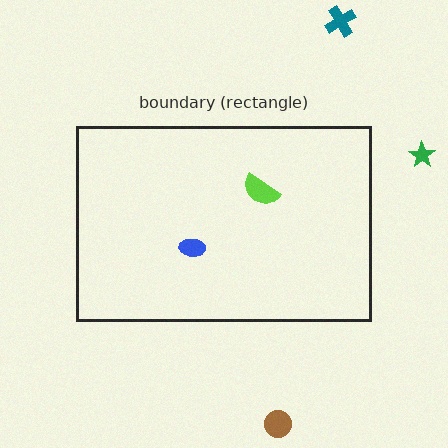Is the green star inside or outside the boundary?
Outside.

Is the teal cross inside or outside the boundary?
Outside.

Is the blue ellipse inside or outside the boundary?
Inside.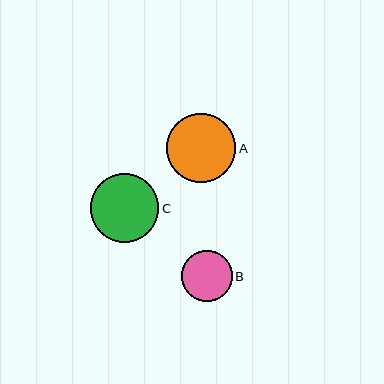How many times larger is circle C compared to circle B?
Circle C is approximately 1.3 times the size of circle B.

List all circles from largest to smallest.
From largest to smallest: A, C, B.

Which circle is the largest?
Circle A is the largest with a size of approximately 69 pixels.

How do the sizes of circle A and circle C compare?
Circle A and circle C are approximately the same size.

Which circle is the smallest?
Circle B is the smallest with a size of approximately 51 pixels.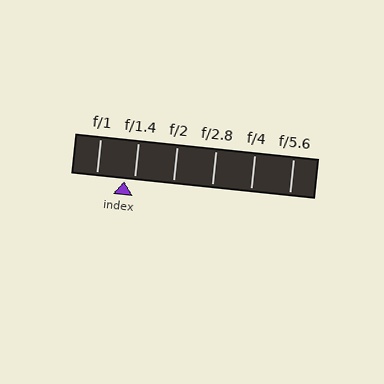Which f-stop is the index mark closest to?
The index mark is closest to f/1.4.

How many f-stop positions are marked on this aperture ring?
There are 6 f-stop positions marked.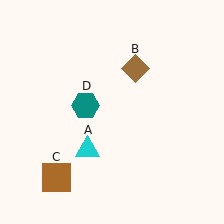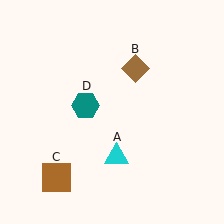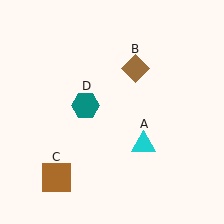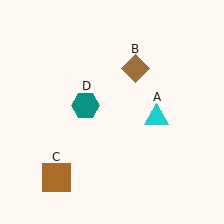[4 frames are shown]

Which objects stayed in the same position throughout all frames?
Brown diamond (object B) and brown square (object C) and teal hexagon (object D) remained stationary.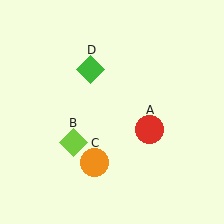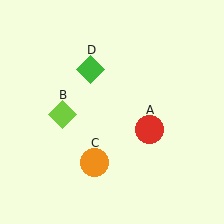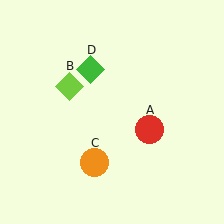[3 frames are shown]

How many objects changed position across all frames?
1 object changed position: lime diamond (object B).